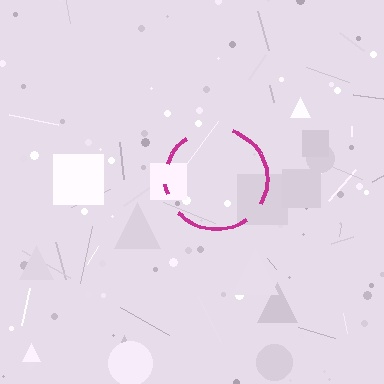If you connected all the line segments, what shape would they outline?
They would outline a circle.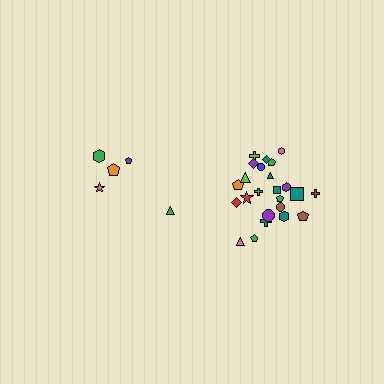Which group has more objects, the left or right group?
The right group.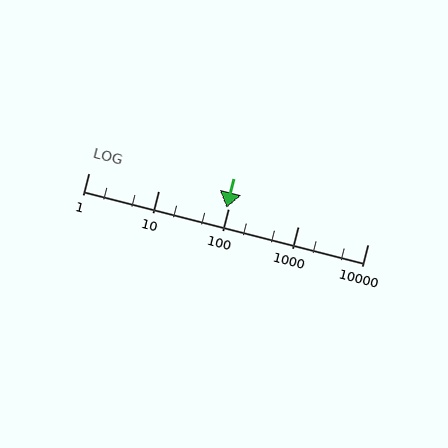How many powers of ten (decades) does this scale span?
The scale spans 4 decades, from 1 to 10000.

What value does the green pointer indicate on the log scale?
The pointer indicates approximately 96.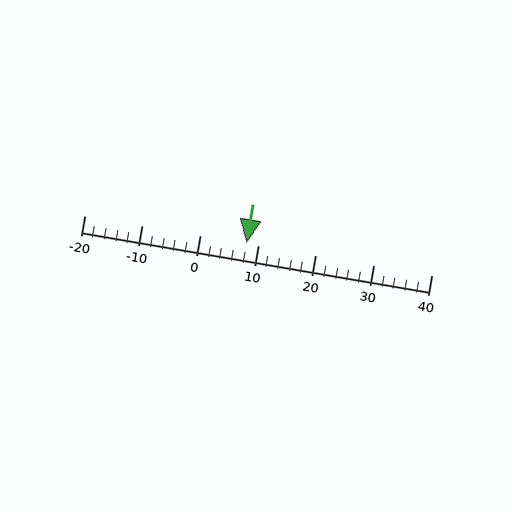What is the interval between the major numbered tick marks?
The major tick marks are spaced 10 units apart.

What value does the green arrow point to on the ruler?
The green arrow points to approximately 8.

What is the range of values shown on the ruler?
The ruler shows values from -20 to 40.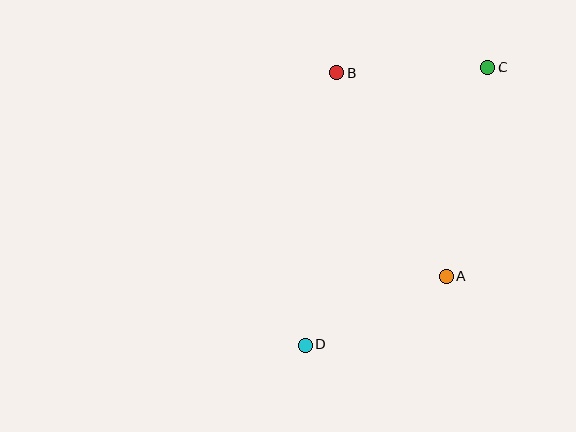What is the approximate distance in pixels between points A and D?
The distance between A and D is approximately 157 pixels.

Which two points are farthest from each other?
Points C and D are farthest from each other.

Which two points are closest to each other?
Points B and C are closest to each other.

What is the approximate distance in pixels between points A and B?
The distance between A and B is approximately 231 pixels.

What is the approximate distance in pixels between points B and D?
The distance between B and D is approximately 274 pixels.